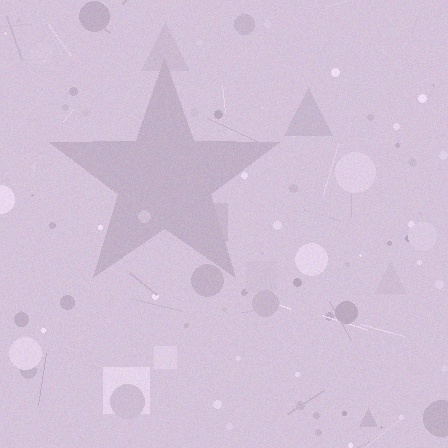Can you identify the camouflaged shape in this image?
The camouflaged shape is a star.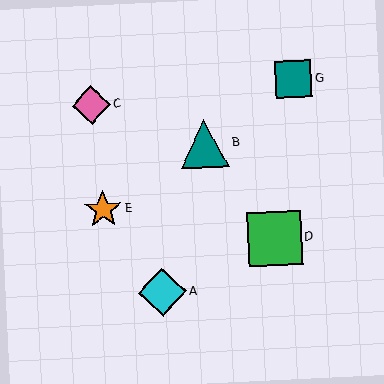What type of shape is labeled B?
Shape B is a teal triangle.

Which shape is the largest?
The green square (labeled D) is the largest.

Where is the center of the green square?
The center of the green square is at (275, 238).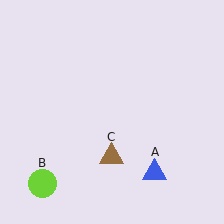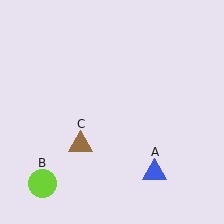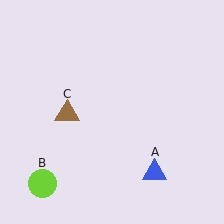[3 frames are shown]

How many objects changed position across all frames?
1 object changed position: brown triangle (object C).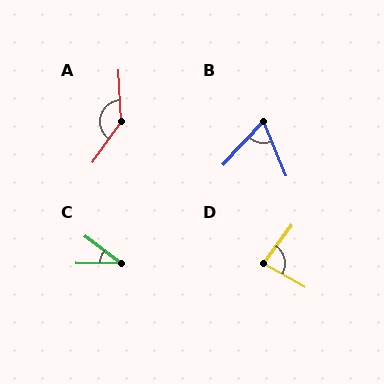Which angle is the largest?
A, at approximately 142 degrees.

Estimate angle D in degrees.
Approximately 83 degrees.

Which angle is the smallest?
C, at approximately 37 degrees.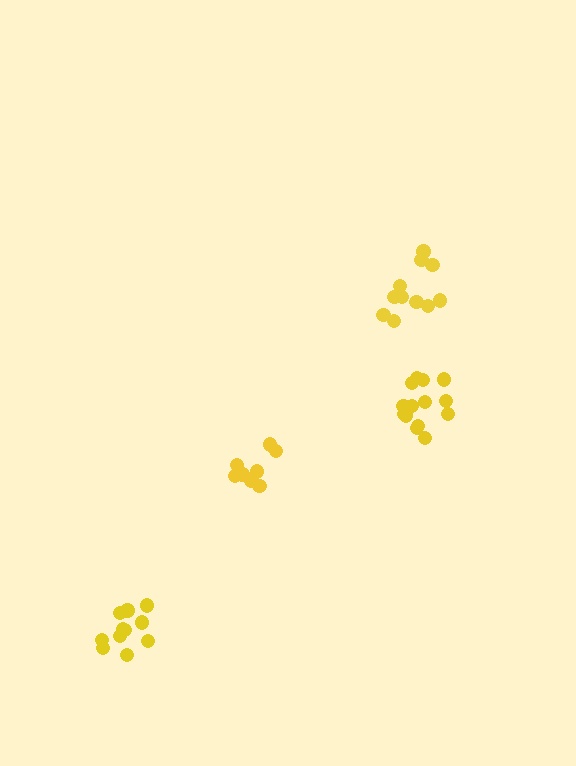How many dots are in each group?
Group 1: 8 dots, Group 2: 14 dots, Group 3: 11 dots, Group 4: 11 dots (44 total).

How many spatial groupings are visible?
There are 4 spatial groupings.